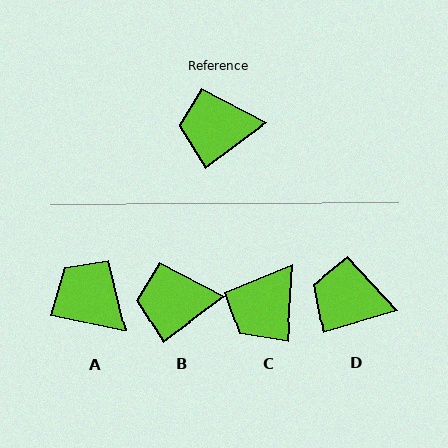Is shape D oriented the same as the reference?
No, it is off by about 20 degrees.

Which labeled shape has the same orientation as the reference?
B.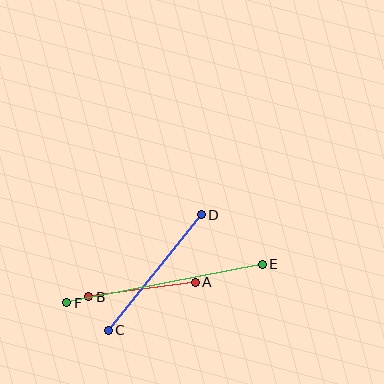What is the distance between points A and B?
The distance is approximately 108 pixels.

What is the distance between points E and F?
The distance is approximately 199 pixels.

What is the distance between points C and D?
The distance is approximately 148 pixels.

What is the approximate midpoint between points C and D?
The midpoint is at approximately (155, 272) pixels.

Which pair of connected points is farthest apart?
Points E and F are farthest apart.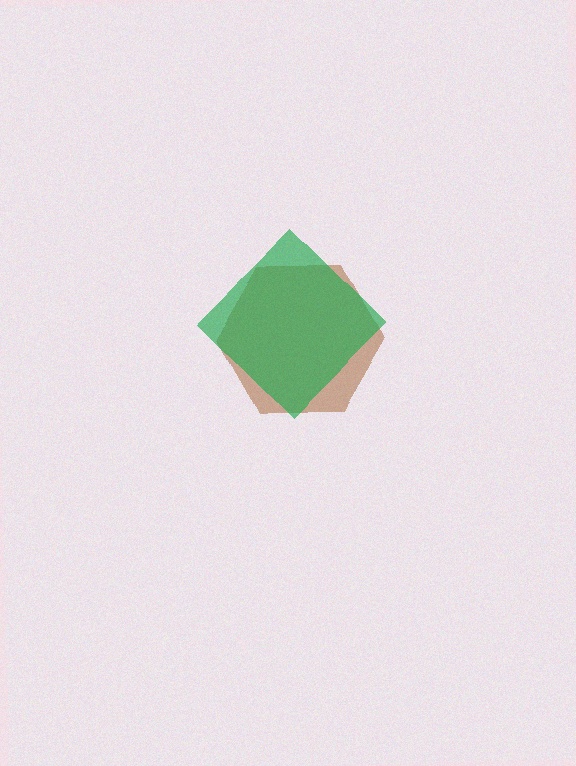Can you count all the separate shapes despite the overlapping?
Yes, there are 2 separate shapes.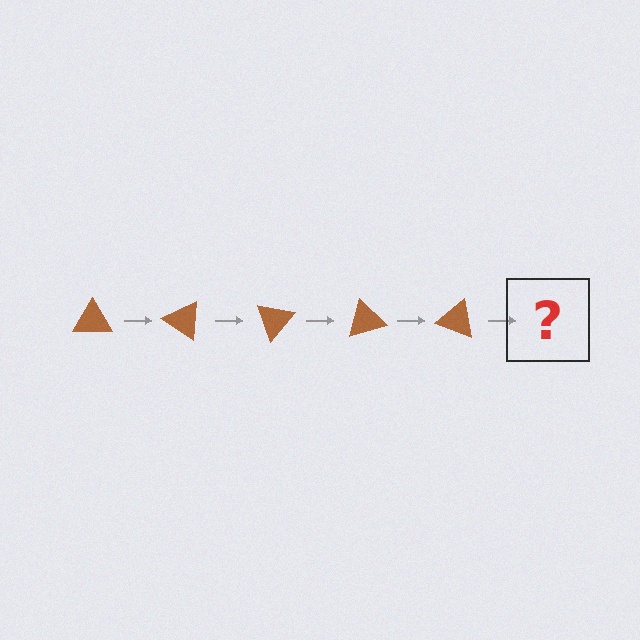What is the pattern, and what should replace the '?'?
The pattern is that the triangle rotates 35 degrees each step. The '?' should be a brown triangle rotated 175 degrees.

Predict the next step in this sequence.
The next step is a brown triangle rotated 175 degrees.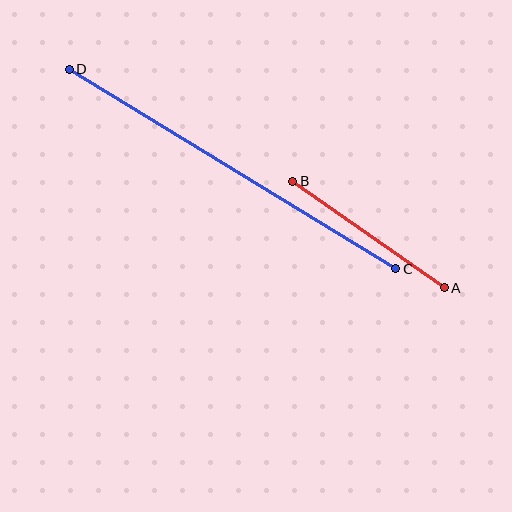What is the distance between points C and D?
The distance is approximately 383 pixels.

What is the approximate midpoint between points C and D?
The midpoint is at approximately (232, 169) pixels.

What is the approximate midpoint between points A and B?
The midpoint is at approximately (369, 234) pixels.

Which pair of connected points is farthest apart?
Points C and D are farthest apart.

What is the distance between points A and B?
The distance is approximately 185 pixels.